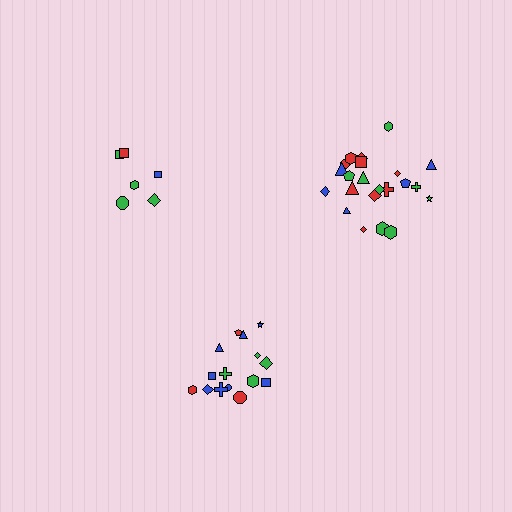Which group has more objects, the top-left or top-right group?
The top-right group.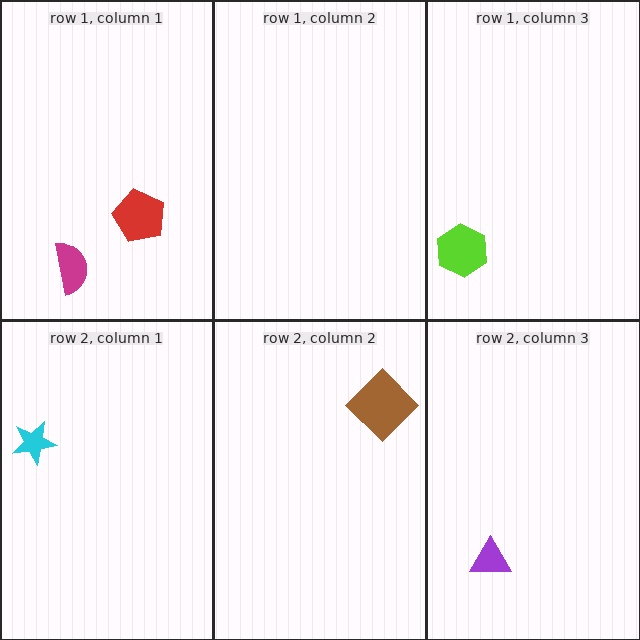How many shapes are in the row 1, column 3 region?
1.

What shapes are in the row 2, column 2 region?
The brown diamond.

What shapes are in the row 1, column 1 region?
The red pentagon, the magenta semicircle.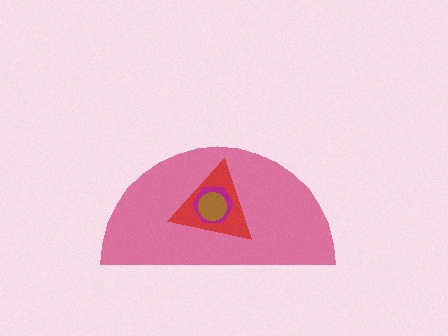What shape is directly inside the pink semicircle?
The red triangle.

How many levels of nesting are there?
4.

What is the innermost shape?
The brown circle.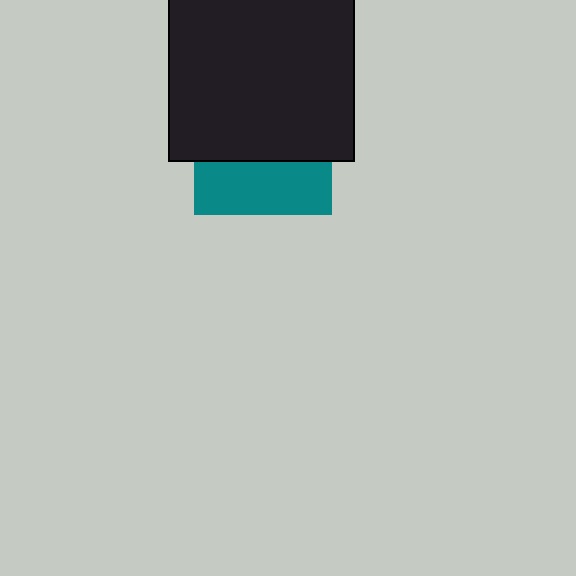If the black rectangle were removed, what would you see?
You would see the complete teal square.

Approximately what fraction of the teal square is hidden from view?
Roughly 61% of the teal square is hidden behind the black rectangle.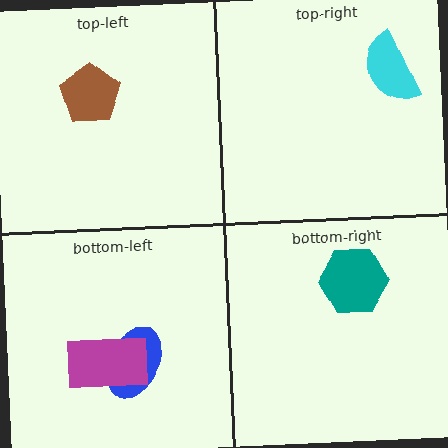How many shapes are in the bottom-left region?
2.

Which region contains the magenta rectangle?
The bottom-left region.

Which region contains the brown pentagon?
The top-left region.